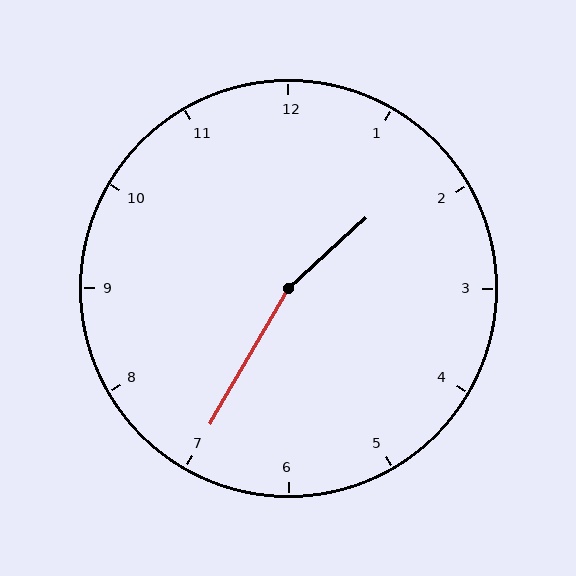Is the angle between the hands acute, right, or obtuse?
It is obtuse.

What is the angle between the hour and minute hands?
Approximately 162 degrees.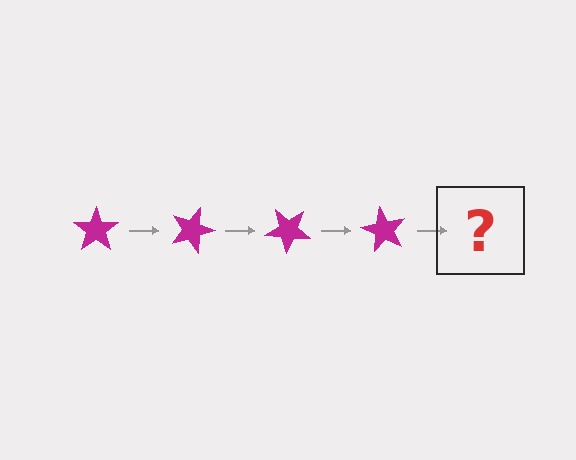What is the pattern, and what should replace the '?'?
The pattern is that the star rotates 20 degrees each step. The '?' should be a magenta star rotated 80 degrees.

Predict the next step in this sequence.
The next step is a magenta star rotated 80 degrees.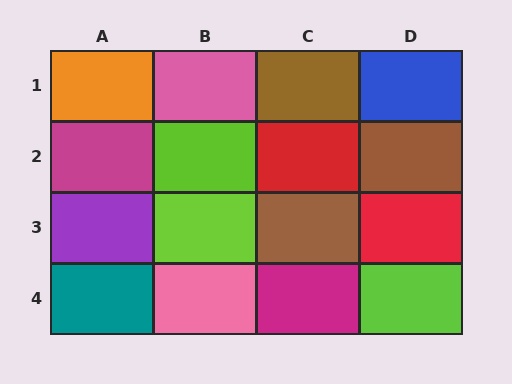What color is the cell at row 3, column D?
Red.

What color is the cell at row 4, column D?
Lime.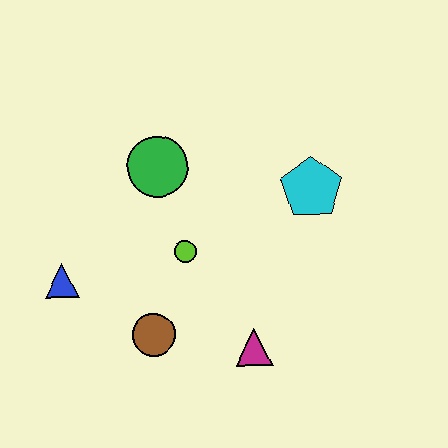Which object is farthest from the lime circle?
The cyan pentagon is farthest from the lime circle.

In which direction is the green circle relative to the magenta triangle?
The green circle is above the magenta triangle.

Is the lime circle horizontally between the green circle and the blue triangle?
No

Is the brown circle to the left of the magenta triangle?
Yes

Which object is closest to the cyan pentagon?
The lime circle is closest to the cyan pentagon.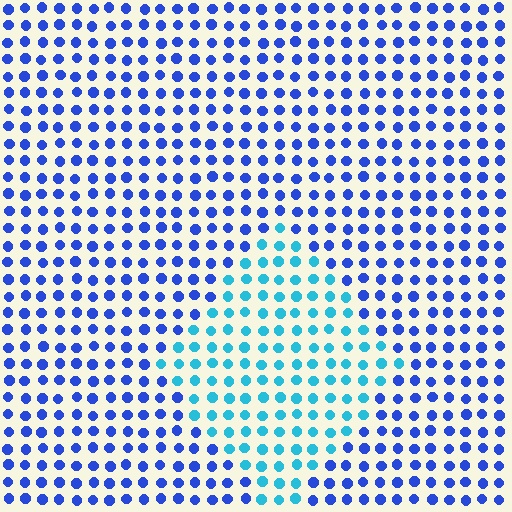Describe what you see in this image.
The image is filled with small blue elements in a uniform arrangement. A diamond-shaped region is visible where the elements are tinted to a slightly different hue, forming a subtle color boundary.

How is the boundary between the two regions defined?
The boundary is defined purely by a slight shift in hue (about 40 degrees). Spacing, size, and orientation are identical on both sides.